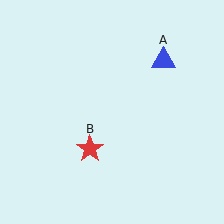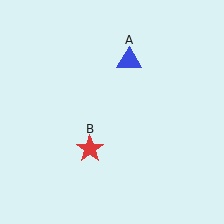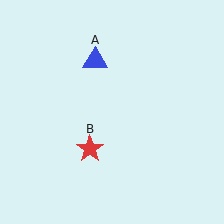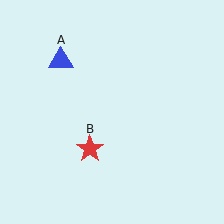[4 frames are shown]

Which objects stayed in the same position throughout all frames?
Red star (object B) remained stationary.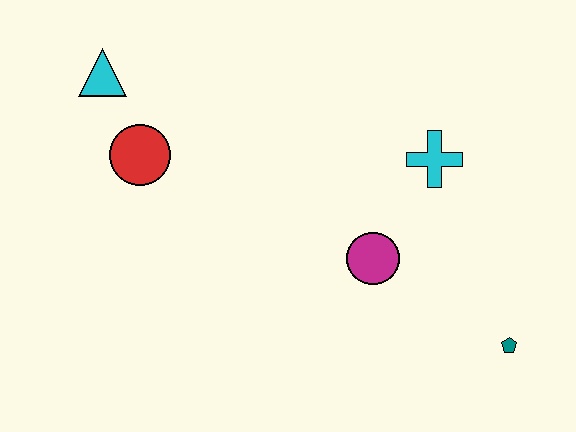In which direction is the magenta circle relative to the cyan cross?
The magenta circle is below the cyan cross.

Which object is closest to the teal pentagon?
The magenta circle is closest to the teal pentagon.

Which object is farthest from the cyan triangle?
The teal pentagon is farthest from the cyan triangle.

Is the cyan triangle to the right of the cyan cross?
No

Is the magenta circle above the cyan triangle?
No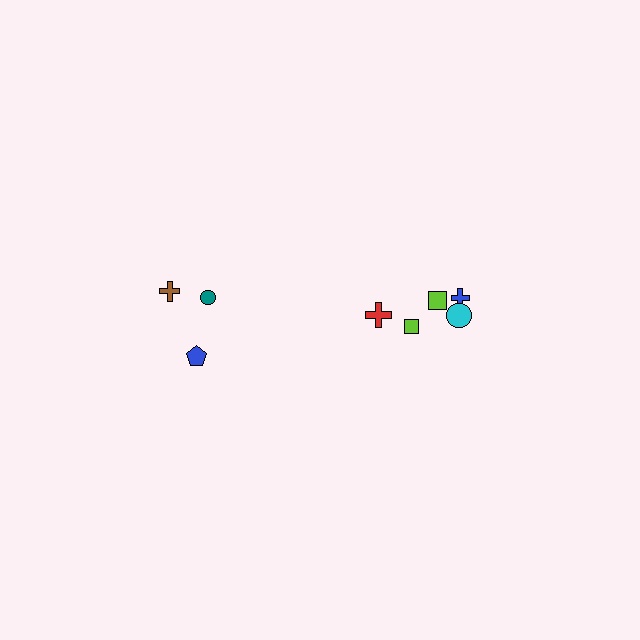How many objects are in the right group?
There are 5 objects.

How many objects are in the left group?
There are 3 objects.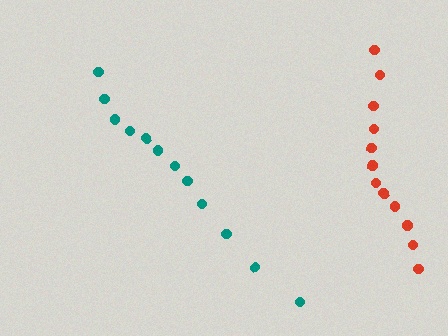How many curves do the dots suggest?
There are 2 distinct paths.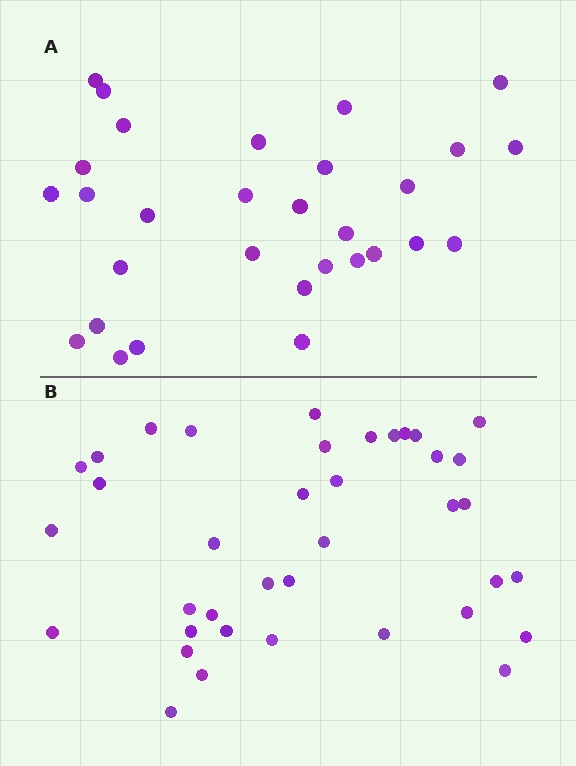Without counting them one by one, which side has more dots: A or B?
Region B (the bottom region) has more dots.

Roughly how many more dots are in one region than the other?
Region B has roughly 8 or so more dots than region A.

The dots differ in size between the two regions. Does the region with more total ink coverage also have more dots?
No. Region A has more total ink coverage because its dots are larger, but region B actually contains more individual dots. Total area can be misleading — the number of items is what matters here.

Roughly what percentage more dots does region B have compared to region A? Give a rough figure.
About 25% more.